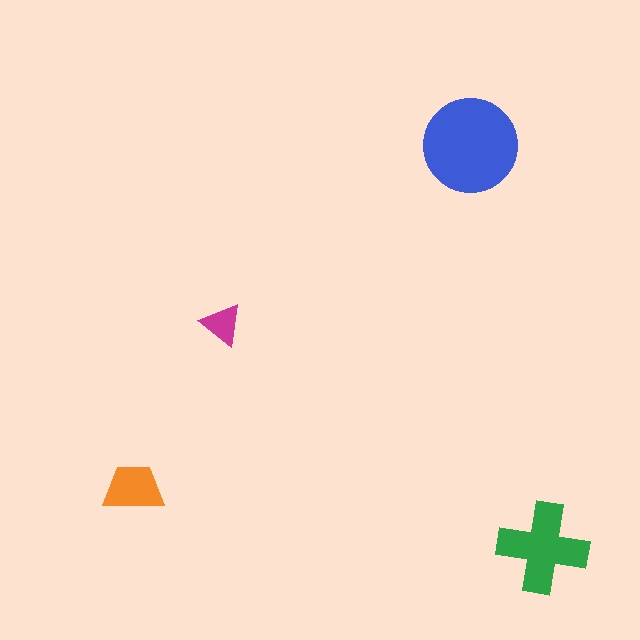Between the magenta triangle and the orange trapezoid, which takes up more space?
The orange trapezoid.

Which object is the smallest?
The magenta triangle.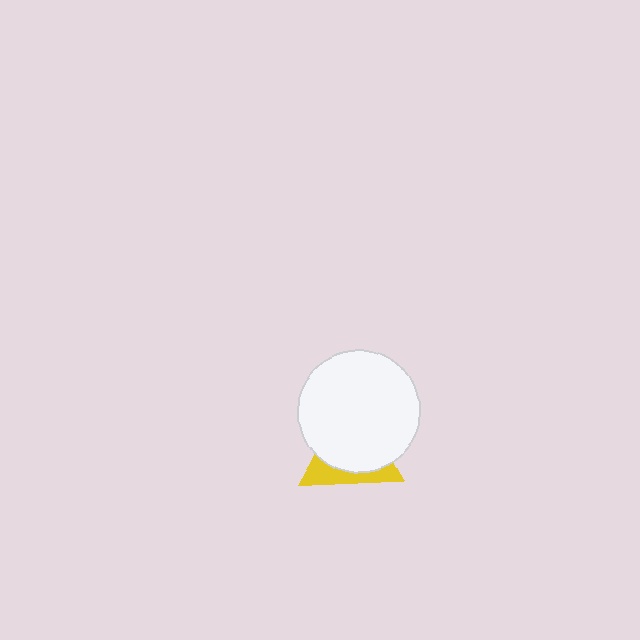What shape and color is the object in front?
The object in front is a white circle.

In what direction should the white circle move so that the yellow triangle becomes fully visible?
The white circle should move up. That is the shortest direction to clear the overlap and leave the yellow triangle fully visible.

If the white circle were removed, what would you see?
You would see the complete yellow triangle.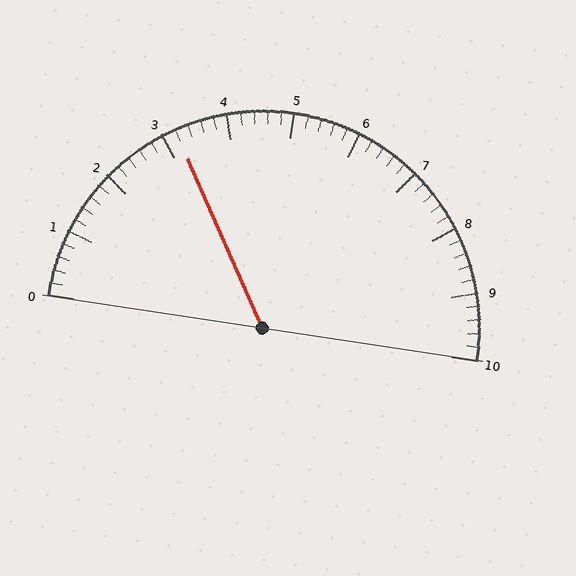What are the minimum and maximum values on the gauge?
The gauge ranges from 0 to 10.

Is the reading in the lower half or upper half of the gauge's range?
The reading is in the lower half of the range (0 to 10).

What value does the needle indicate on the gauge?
The needle indicates approximately 3.2.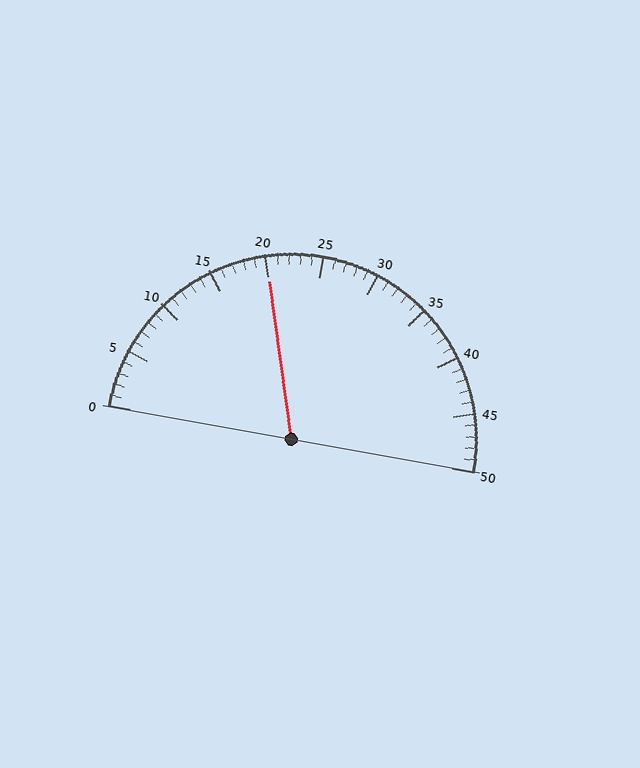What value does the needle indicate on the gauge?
The needle indicates approximately 20.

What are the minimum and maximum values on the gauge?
The gauge ranges from 0 to 50.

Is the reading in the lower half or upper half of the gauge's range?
The reading is in the lower half of the range (0 to 50).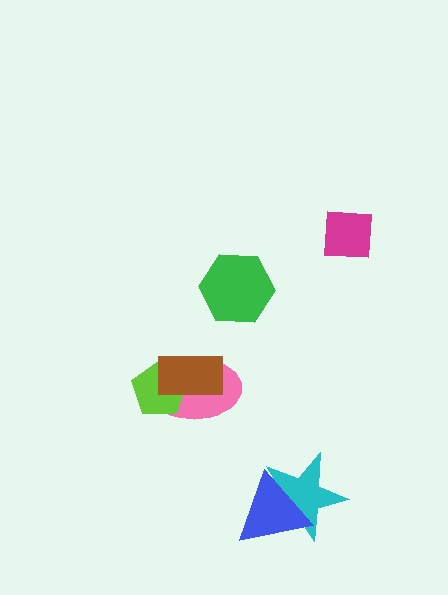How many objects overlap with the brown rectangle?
2 objects overlap with the brown rectangle.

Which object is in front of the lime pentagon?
The brown rectangle is in front of the lime pentagon.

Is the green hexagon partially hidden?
No, no other shape covers it.